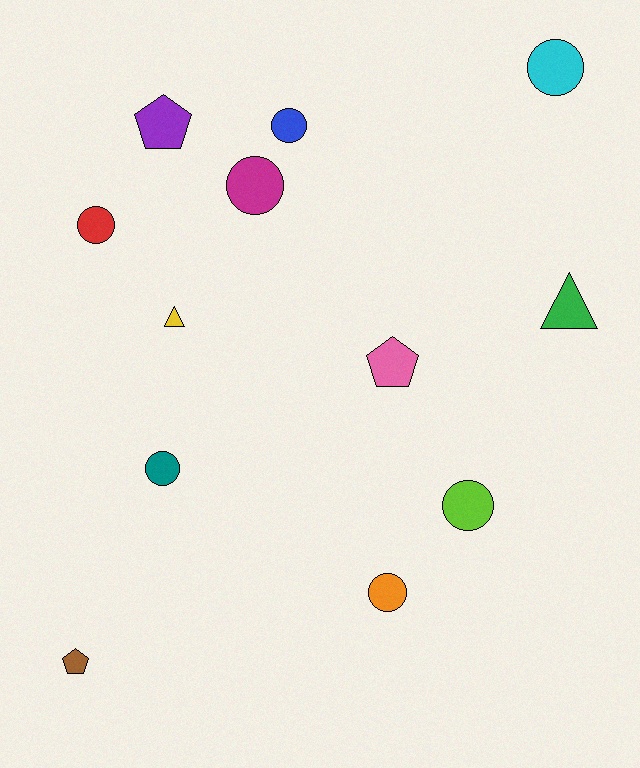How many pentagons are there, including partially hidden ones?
There are 3 pentagons.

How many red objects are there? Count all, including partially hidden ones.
There is 1 red object.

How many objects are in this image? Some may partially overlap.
There are 12 objects.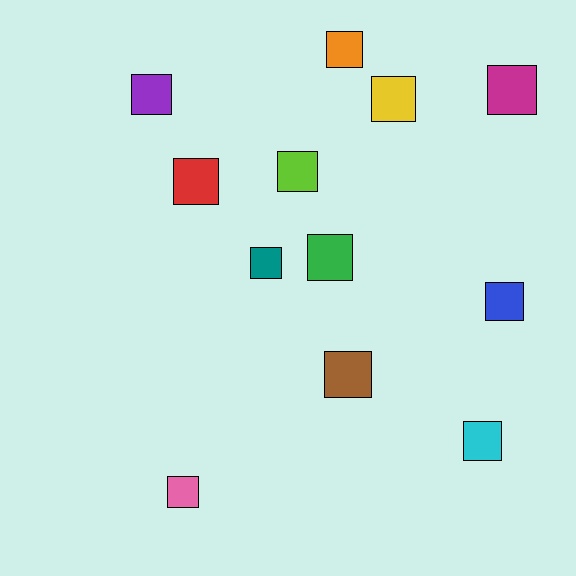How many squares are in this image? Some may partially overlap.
There are 12 squares.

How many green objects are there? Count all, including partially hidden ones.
There is 1 green object.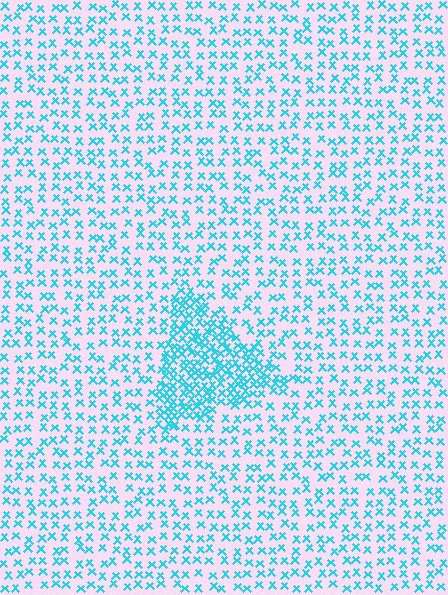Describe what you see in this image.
The image contains small cyan elements arranged at two different densities. A triangle-shaped region is visible where the elements are more densely packed than the surrounding area.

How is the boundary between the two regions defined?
The boundary is defined by a change in element density (approximately 2.4x ratio). All elements are the same color, size, and shape.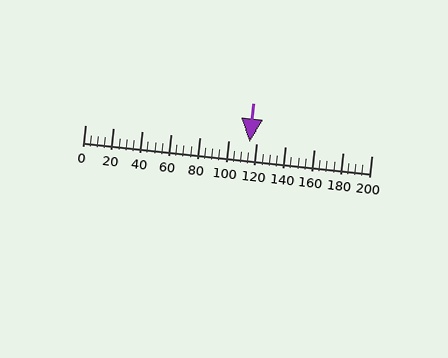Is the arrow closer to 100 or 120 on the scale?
The arrow is closer to 120.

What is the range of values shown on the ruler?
The ruler shows values from 0 to 200.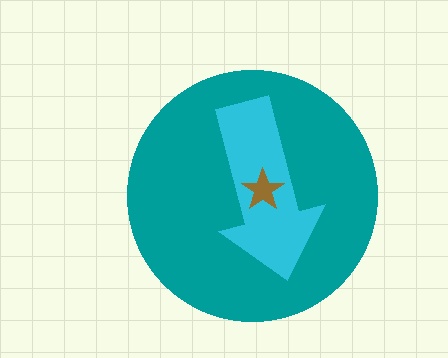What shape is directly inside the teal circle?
The cyan arrow.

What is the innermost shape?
The brown star.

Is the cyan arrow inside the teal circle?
Yes.